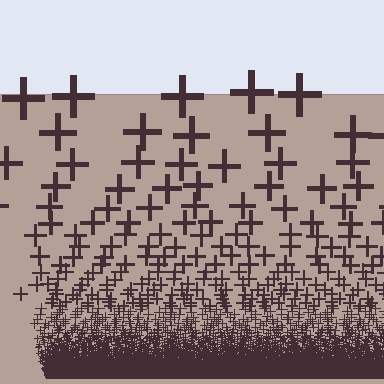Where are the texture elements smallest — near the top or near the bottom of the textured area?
Near the bottom.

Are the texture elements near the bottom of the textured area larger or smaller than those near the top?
Smaller. The gradient is inverted — elements near the bottom are smaller and denser.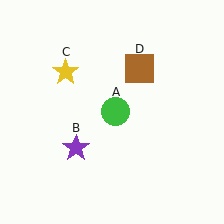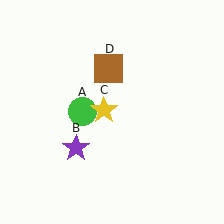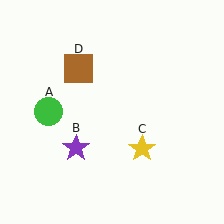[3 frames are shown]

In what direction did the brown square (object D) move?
The brown square (object D) moved left.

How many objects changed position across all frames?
3 objects changed position: green circle (object A), yellow star (object C), brown square (object D).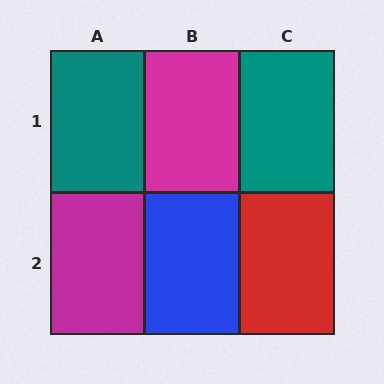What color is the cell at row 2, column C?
Red.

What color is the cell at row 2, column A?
Magenta.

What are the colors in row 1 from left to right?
Teal, magenta, teal.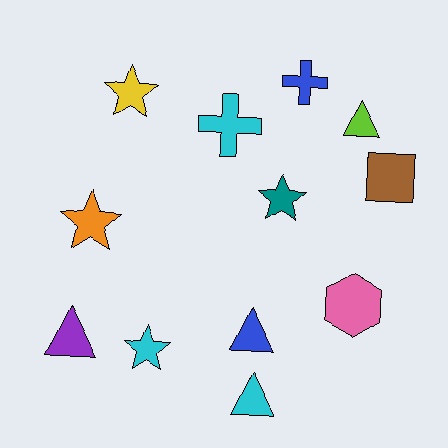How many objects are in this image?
There are 12 objects.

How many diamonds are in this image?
There are no diamonds.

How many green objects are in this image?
There are no green objects.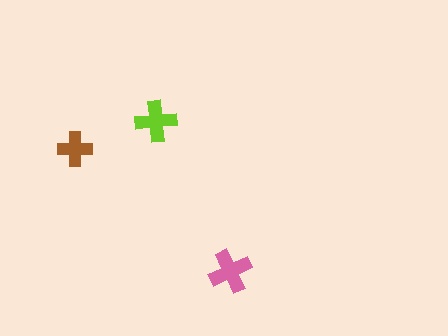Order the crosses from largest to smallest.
the pink one, the lime one, the brown one.